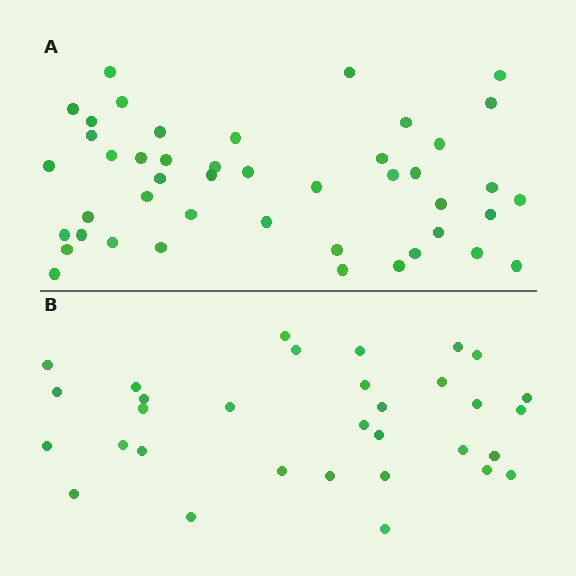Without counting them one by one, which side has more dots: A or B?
Region A (the top region) has more dots.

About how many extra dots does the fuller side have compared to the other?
Region A has approximately 15 more dots than region B.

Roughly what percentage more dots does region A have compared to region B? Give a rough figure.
About 40% more.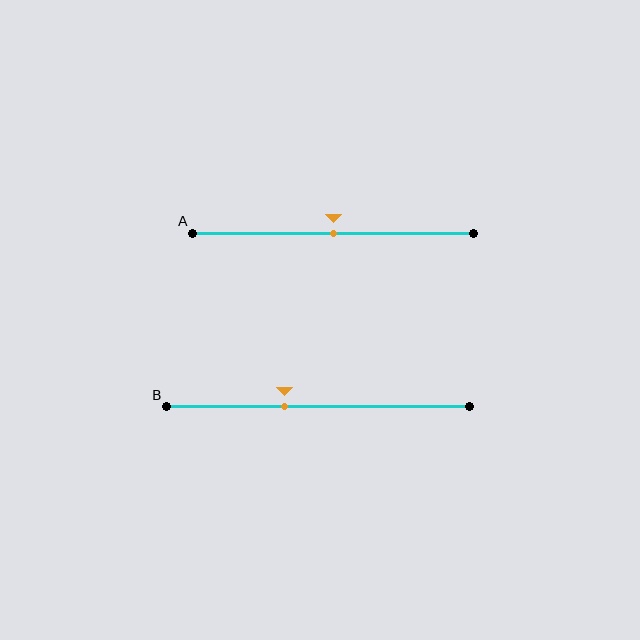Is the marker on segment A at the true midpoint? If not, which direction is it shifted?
Yes, the marker on segment A is at the true midpoint.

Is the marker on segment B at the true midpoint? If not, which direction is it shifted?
No, the marker on segment B is shifted to the left by about 11% of the segment length.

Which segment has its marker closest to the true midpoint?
Segment A has its marker closest to the true midpoint.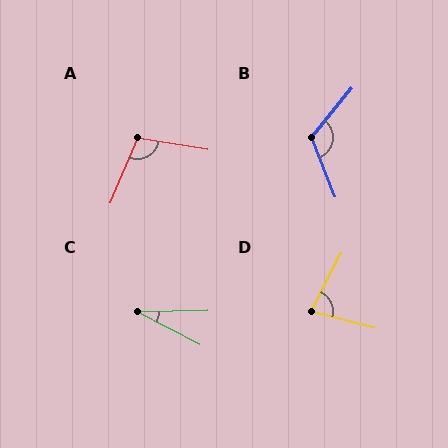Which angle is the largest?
B, at approximately 120 degrees.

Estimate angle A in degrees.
Approximately 103 degrees.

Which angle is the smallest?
C, at approximately 28 degrees.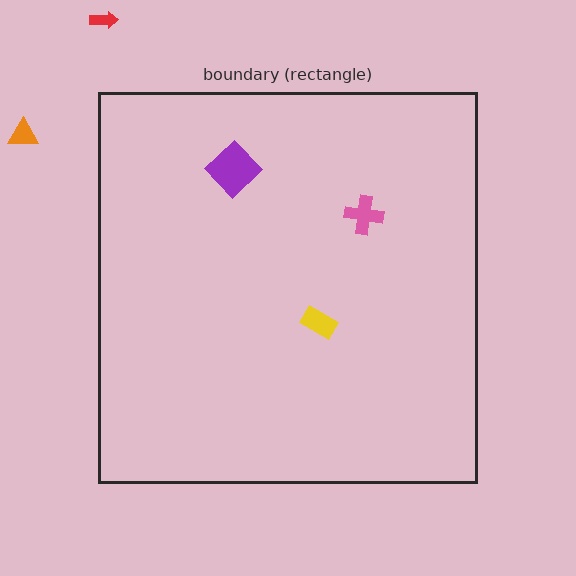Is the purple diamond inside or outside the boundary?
Inside.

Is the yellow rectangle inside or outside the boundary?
Inside.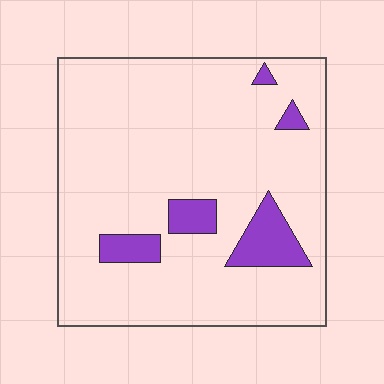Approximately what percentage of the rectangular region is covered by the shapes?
Approximately 10%.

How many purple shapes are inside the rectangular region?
5.